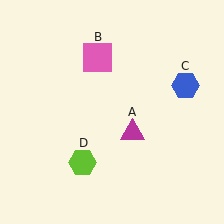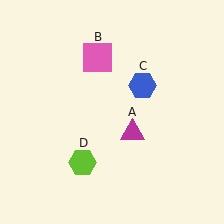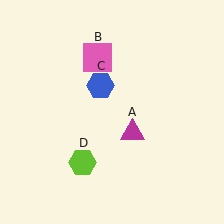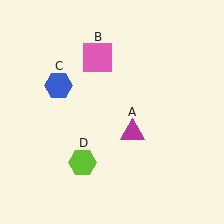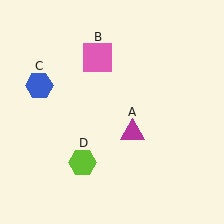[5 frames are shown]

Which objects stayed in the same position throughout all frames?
Magenta triangle (object A) and pink square (object B) and lime hexagon (object D) remained stationary.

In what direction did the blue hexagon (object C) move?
The blue hexagon (object C) moved left.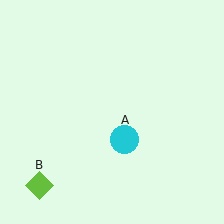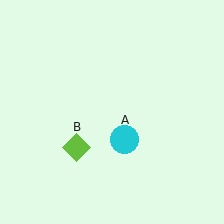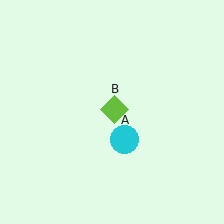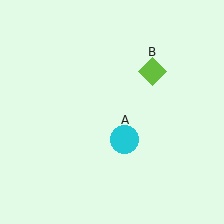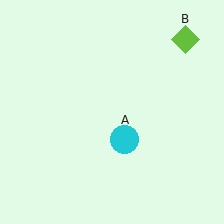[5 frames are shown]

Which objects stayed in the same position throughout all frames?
Cyan circle (object A) remained stationary.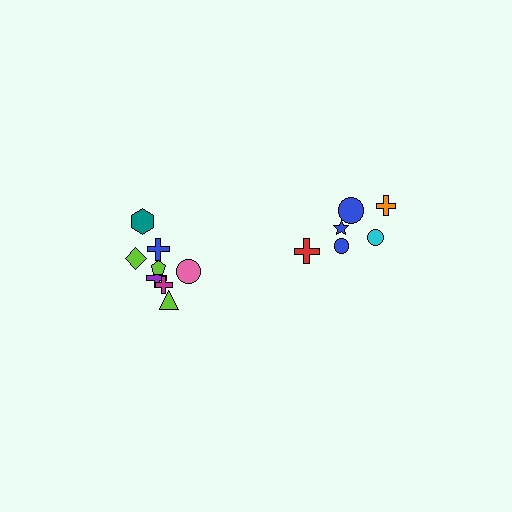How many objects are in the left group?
There are 8 objects.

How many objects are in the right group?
There are 6 objects.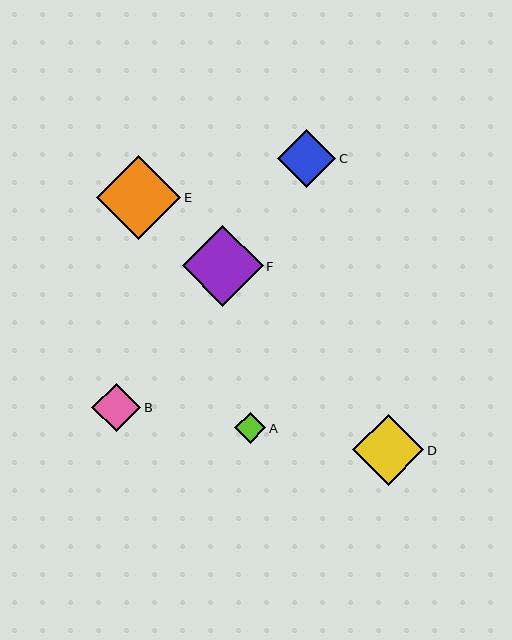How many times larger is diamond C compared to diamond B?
Diamond C is approximately 1.2 times the size of diamond B.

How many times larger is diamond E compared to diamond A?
Diamond E is approximately 2.7 times the size of diamond A.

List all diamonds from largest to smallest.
From largest to smallest: E, F, D, C, B, A.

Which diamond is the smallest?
Diamond A is the smallest with a size of approximately 31 pixels.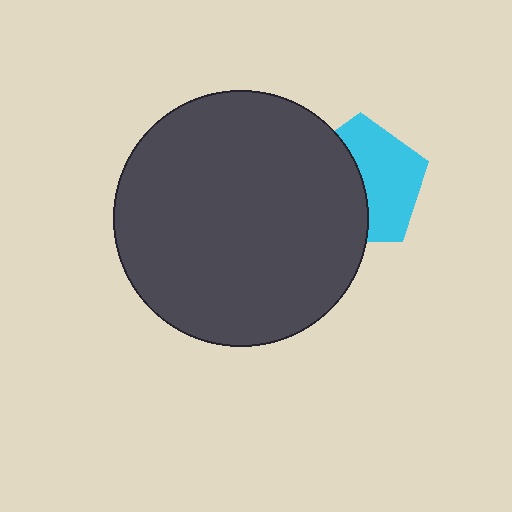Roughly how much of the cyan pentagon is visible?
About half of it is visible (roughly 52%).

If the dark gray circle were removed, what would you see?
You would see the complete cyan pentagon.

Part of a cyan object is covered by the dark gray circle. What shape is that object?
It is a pentagon.